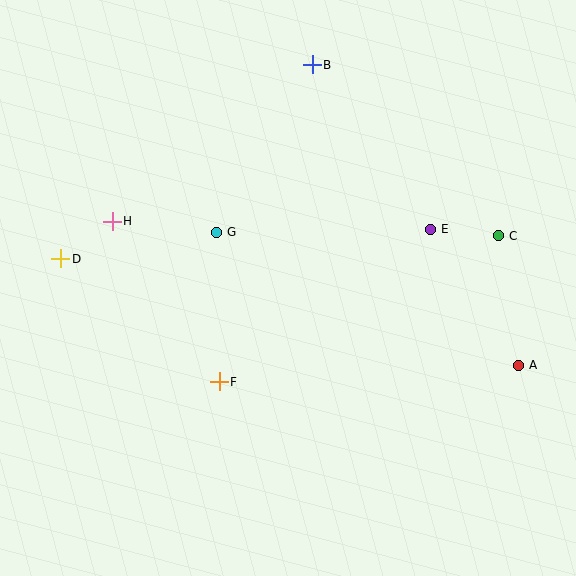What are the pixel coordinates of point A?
Point A is at (518, 365).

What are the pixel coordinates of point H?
Point H is at (112, 221).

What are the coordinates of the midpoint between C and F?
The midpoint between C and F is at (359, 309).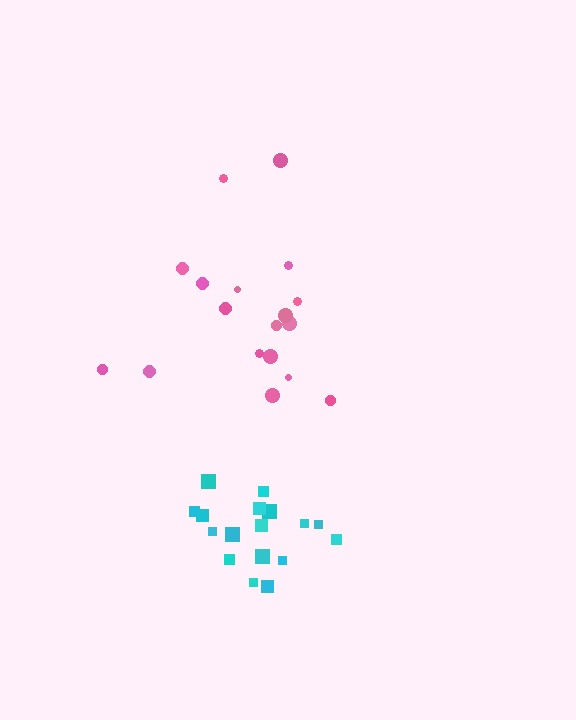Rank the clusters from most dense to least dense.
cyan, pink.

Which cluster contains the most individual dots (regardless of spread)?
Pink (18).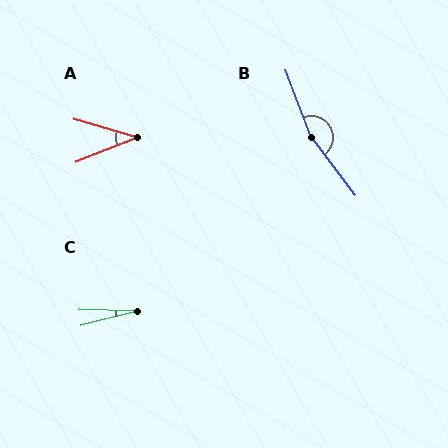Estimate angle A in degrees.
Approximately 38 degrees.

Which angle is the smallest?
C, at approximately 15 degrees.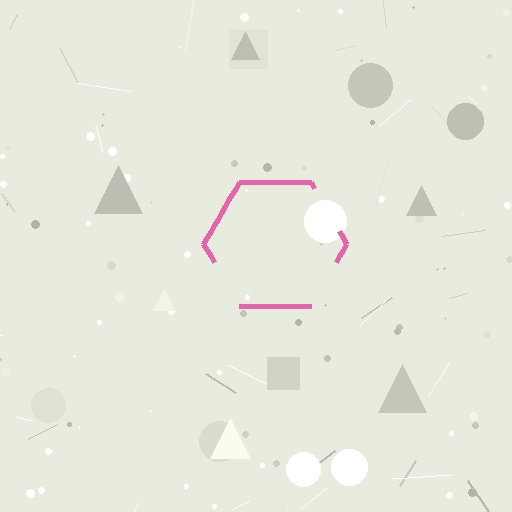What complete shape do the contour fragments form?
The contour fragments form a hexagon.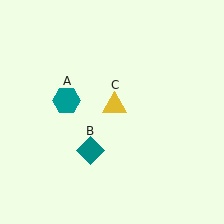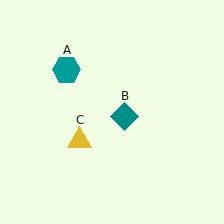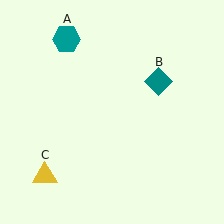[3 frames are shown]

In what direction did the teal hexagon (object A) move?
The teal hexagon (object A) moved up.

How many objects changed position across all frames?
3 objects changed position: teal hexagon (object A), teal diamond (object B), yellow triangle (object C).